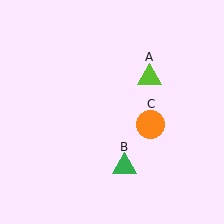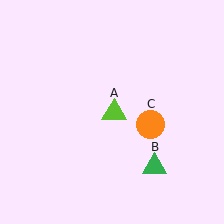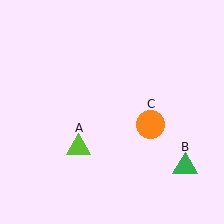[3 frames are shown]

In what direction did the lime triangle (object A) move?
The lime triangle (object A) moved down and to the left.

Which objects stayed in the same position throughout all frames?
Orange circle (object C) remained stationary.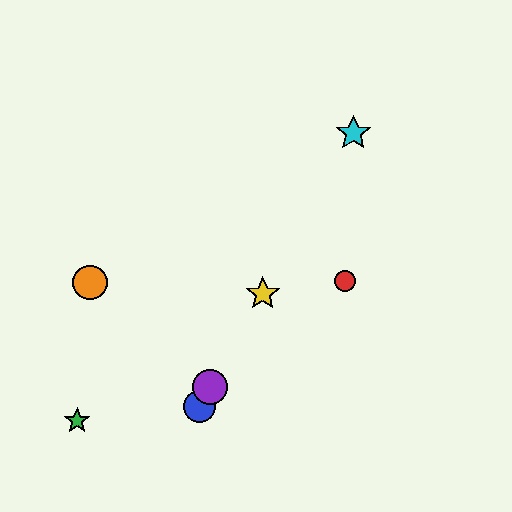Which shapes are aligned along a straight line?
The blue circle, the yellow star, the purple circle, the cyan star are aligned along a straight line.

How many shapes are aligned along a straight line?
4 shapes (the blue circle, the yellow star, the purple circle, the cyan star) are aligned along a straight line.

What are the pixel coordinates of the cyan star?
The cyan star is at (353, 133).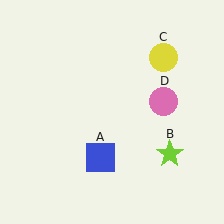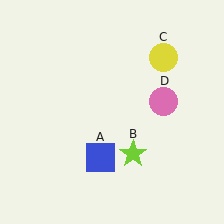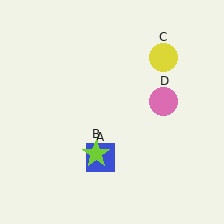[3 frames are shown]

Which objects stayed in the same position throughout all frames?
Blue square (object A) and yellow circle (object C) and pink circle (object D) remained stationary.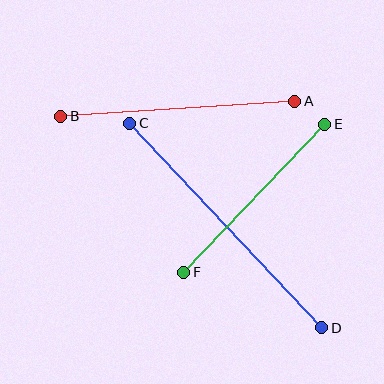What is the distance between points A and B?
The distance is approximately 235 pixels.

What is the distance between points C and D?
The distance is approximately 280 pixels.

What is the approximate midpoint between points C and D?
The midpoint is at approximately (226, 225) pixels.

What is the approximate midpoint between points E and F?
The midpoint is at approximately (254, 198) pixels.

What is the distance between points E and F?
The distance is approximately 205 pixels.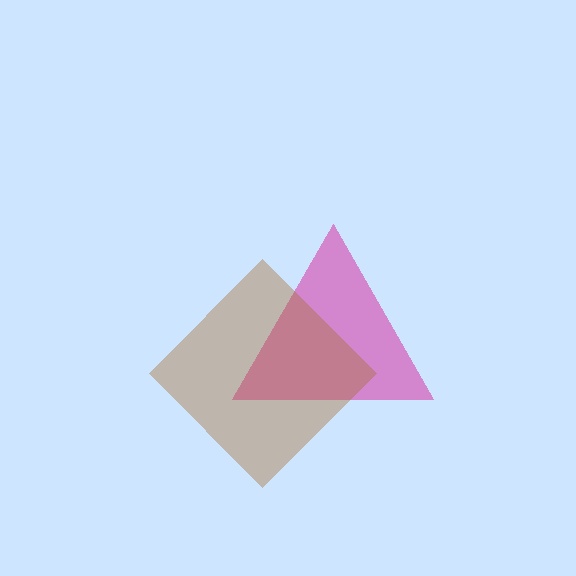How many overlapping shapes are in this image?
There are 2 overlapping shapes in the image.